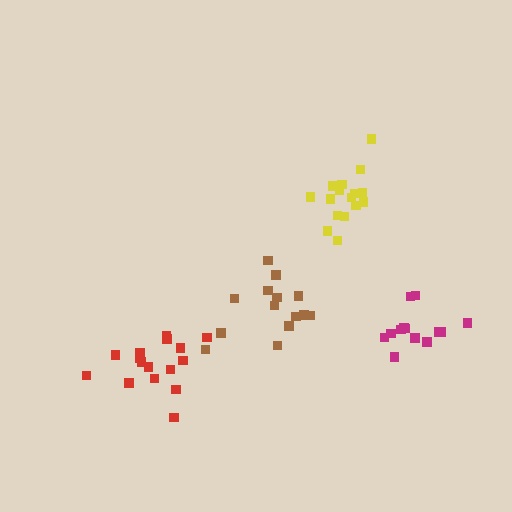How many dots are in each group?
Group 1: 14 dots, Group 2: 16 dots, Group 3: 16 dots, Group 4: 13 dots (59 total).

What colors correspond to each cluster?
The clusters are colored: brown, red, yellow, magenta.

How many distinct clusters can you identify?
There are 4 distinct clusters.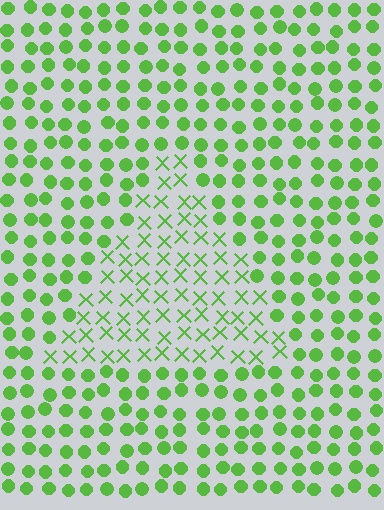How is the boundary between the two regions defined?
The boundary is defined by a change in element shape: X marks inside vs. circles outside. All elements share the same color and spacing.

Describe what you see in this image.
The image is filled with small lime elements arranged in a uniform grid. A triangle-shaped region contains X marks, while the surrounding area contains circles. The boundary is defined purely by the change in element shape.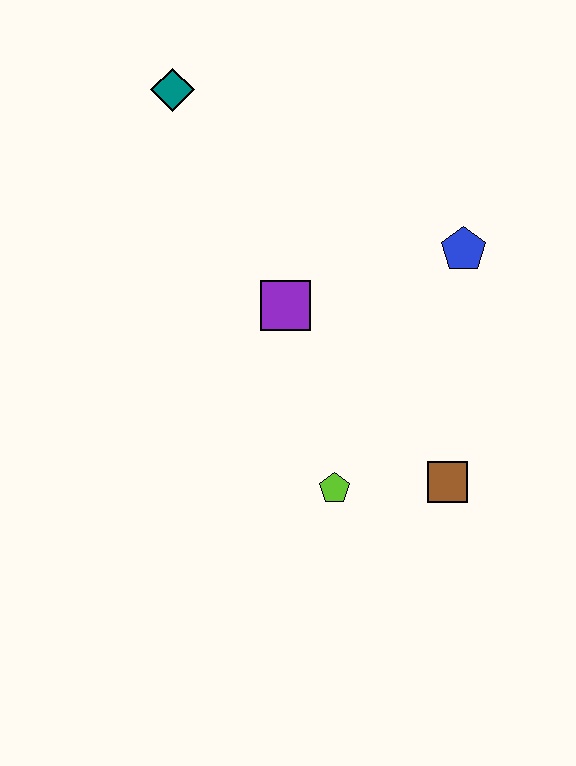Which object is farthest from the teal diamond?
The brown square is farthest from the teal diamond.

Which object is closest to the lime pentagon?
The brown square is closest to the lime pentagon.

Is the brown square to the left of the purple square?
No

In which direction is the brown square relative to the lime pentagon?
The brown square is to the right of the lime pentagon.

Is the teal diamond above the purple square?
Yes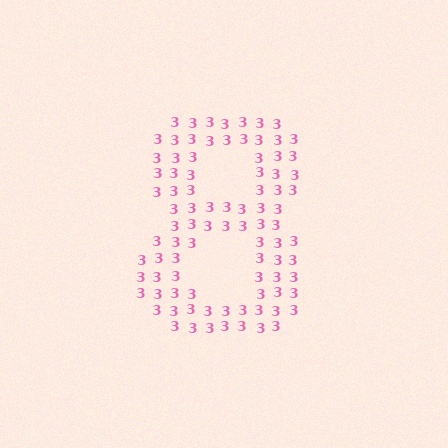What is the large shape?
The large shape is the digit 8.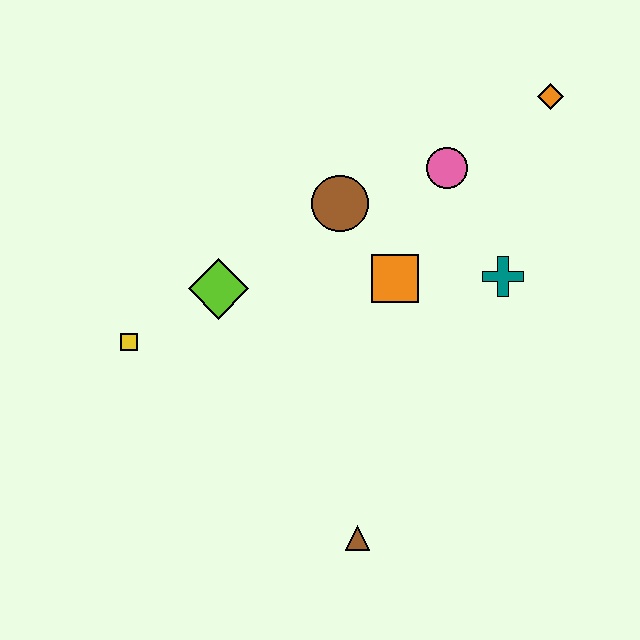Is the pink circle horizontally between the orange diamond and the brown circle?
Yes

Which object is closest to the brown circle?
The orange square is closest to the brown circle.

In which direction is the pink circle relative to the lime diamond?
The pink circle is to the right of the lime diamond.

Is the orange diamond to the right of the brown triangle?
Yes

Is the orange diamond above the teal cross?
Yes